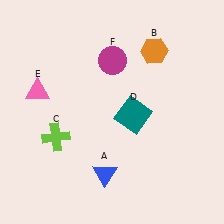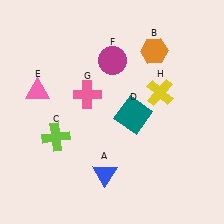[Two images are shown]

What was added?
A pink cross (G), a yellow cross (H) were added in Image 2.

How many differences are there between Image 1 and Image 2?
There are 2 differences between the two images.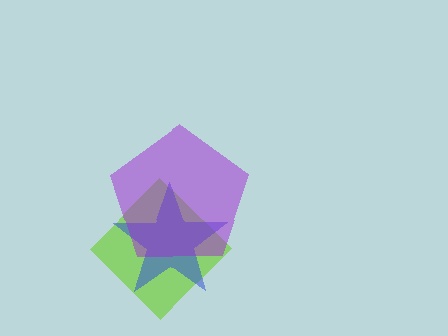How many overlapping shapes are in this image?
There are 3 overlapping shapes in the image.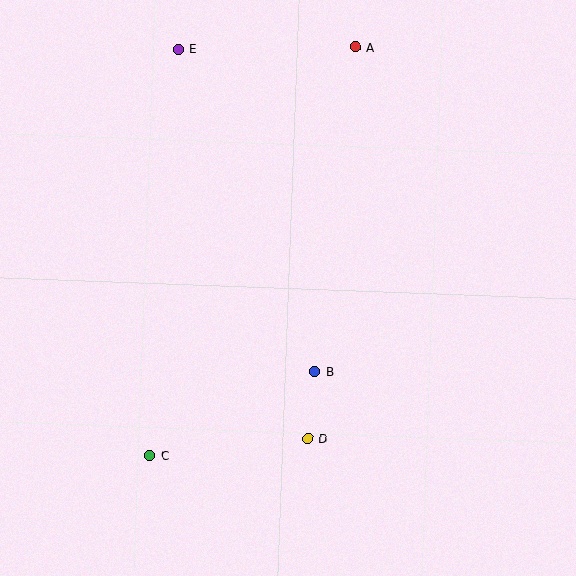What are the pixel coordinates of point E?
Point E is at (178, 49).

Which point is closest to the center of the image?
Point B at (315, 371) is closest to the center.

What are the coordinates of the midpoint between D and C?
The midpoint between D and C is at (228, 447).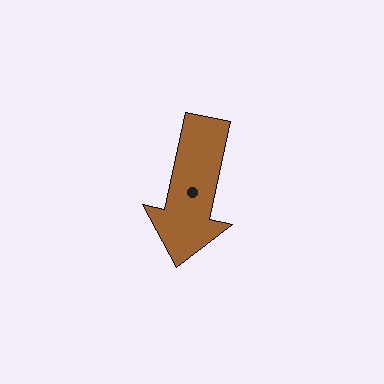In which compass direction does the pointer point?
South.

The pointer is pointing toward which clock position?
Roughly 6 o'clock.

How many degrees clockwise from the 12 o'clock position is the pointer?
Approximately 192 degrees.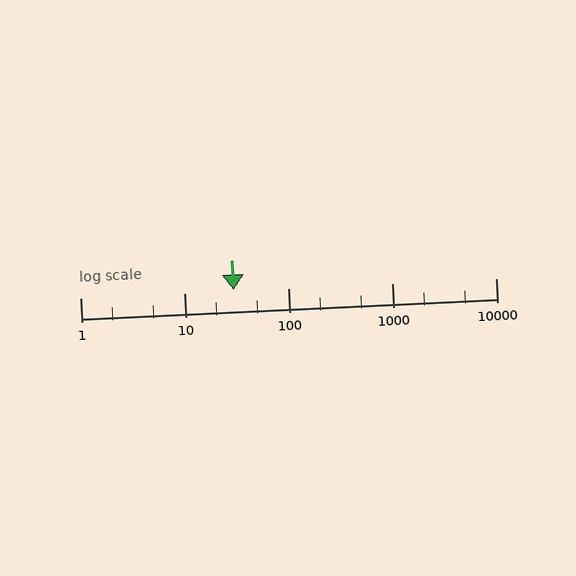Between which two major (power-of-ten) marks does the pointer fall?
The pointer is between 10 and 100.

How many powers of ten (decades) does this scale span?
The scale spans 4 decades, from 1 to 10000.